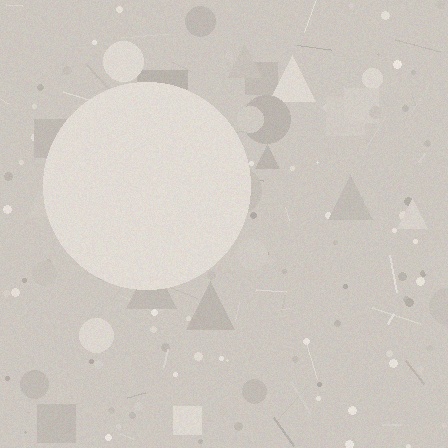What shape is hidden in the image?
A circle is hidden in the image.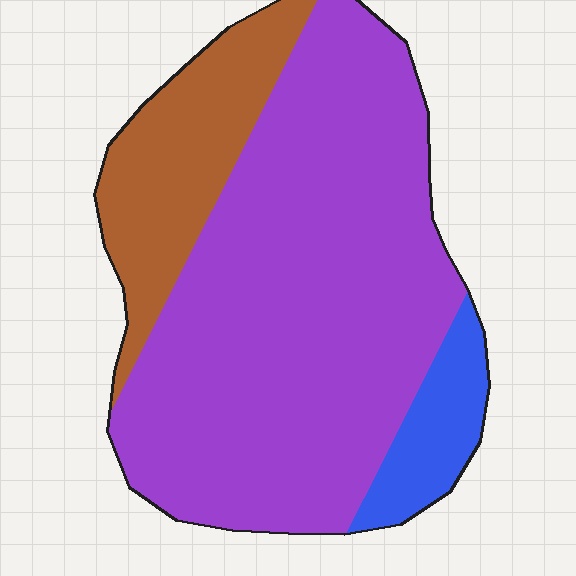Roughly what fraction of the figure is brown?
Brown covers around 20% of the figure.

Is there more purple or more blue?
Purple.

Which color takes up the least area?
Blue, at roughly 10%.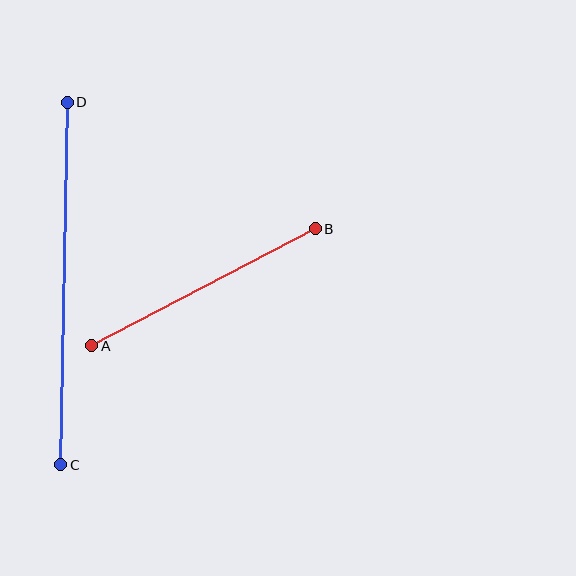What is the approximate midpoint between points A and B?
The midpoint is at approximately (203, 287) pixels.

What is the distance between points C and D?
The distance is approximately 363 pixels.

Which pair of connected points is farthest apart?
Points C and D are farthest apart.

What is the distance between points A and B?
The distance is approximately 252 pixels.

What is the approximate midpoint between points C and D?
The midpoint is at approximately (64, 284) pixels.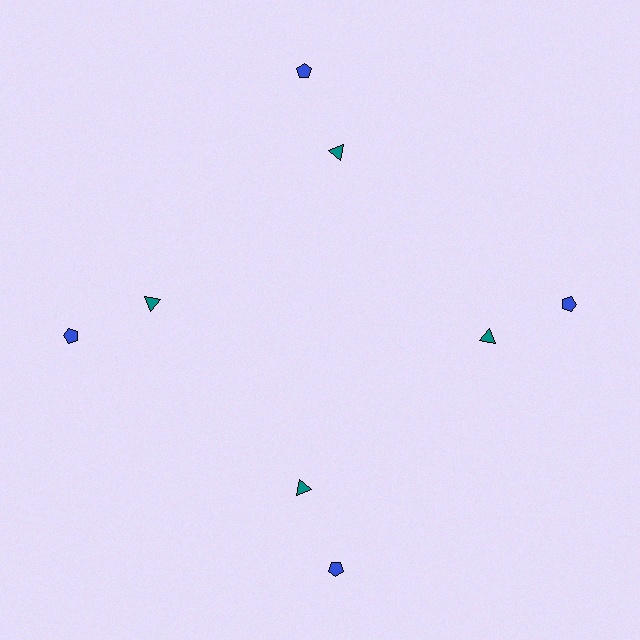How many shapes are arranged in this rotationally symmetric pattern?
There are 8 shapes, arranged in 4 groups of 2.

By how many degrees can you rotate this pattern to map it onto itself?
The pattern maps onto itself every 90 degrees of rotation.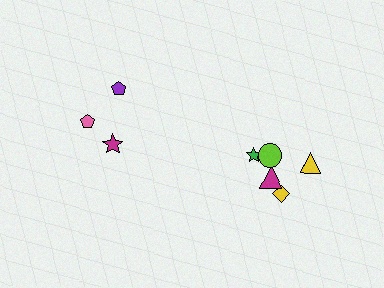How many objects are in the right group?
There are 5 objects.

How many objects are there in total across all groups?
There are 8 objects.